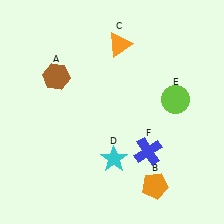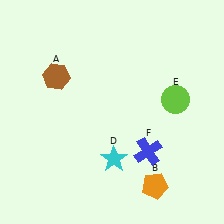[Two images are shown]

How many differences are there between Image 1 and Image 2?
There is 1 difference between the two images.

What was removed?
The orange triangle (C) was removed in Image 2.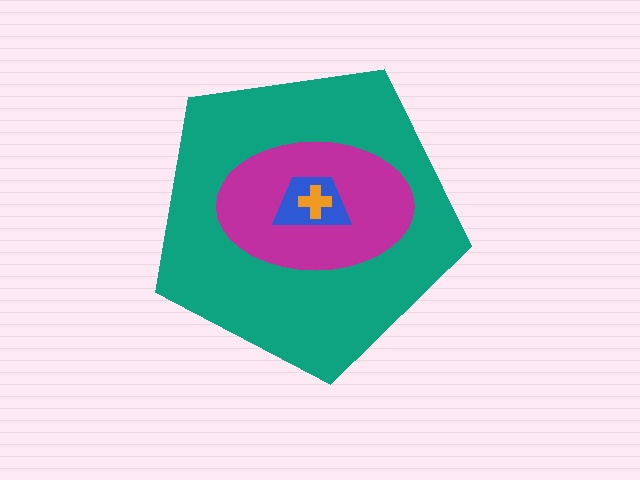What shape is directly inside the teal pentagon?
The magenta ellipse.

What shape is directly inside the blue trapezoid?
The orange cross.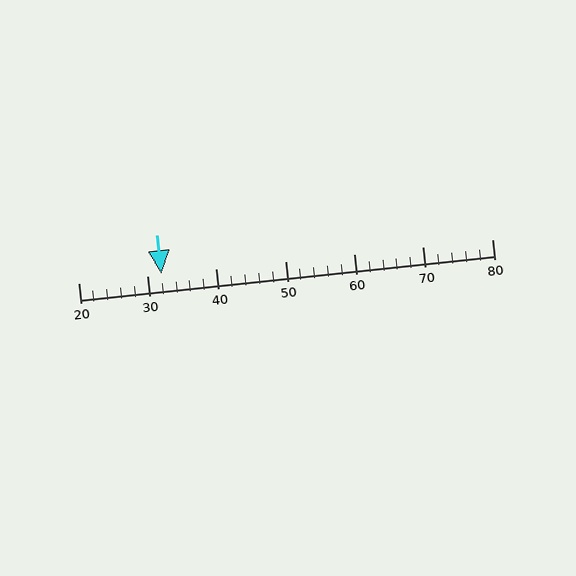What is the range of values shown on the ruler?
The ruler shows values from 20 to 80.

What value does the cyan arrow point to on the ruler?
The cyan arrow points to approximately 32.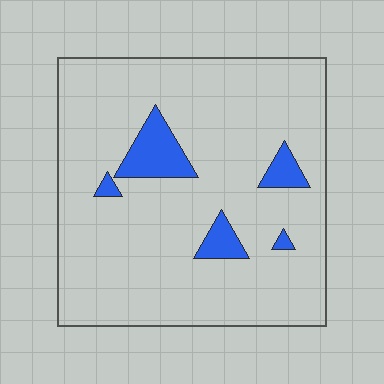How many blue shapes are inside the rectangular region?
5.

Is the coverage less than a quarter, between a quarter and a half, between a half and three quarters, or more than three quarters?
Less than a quarter.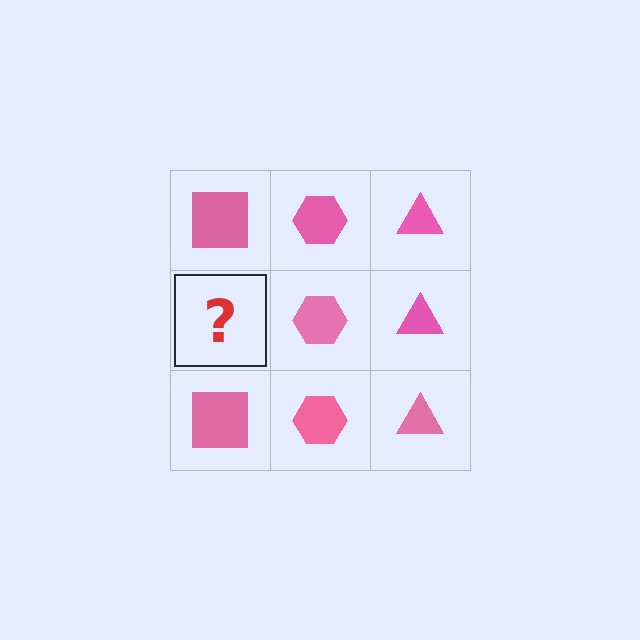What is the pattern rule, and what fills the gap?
The rule is that each column has a consistent shape. The gap should be filled with a pink square.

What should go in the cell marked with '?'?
The missing cell should contain a pink square.